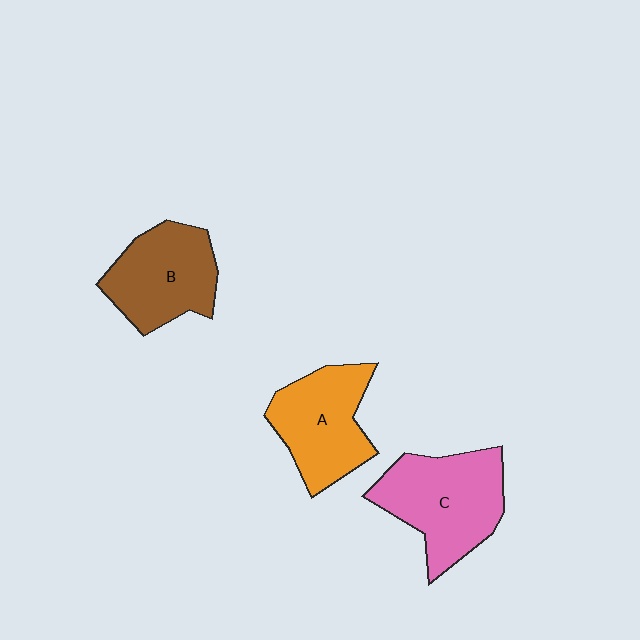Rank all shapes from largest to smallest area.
From largest to smallest: C (pink), A (orange), B (brown).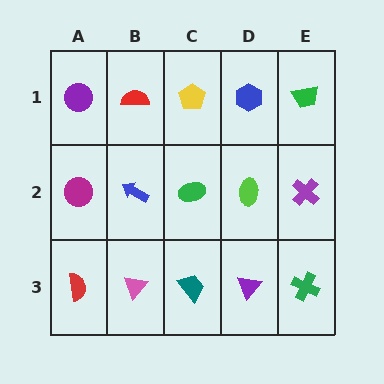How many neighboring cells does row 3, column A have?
2.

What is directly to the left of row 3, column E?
A purple triangle.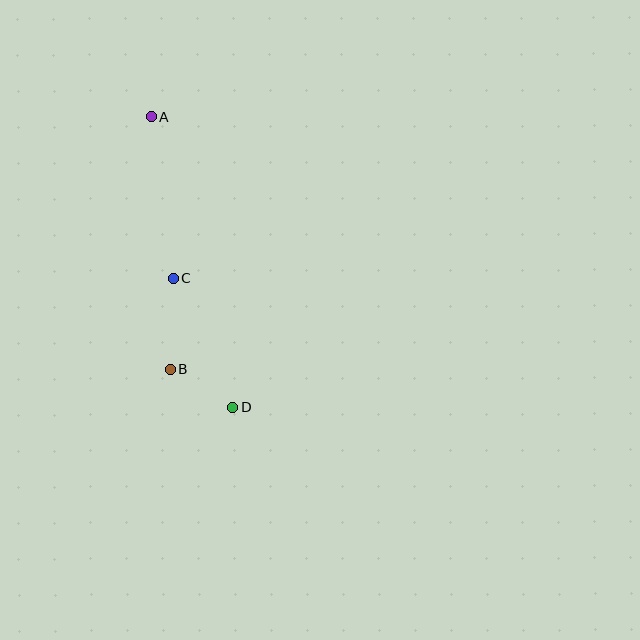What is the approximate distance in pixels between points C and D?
The distance between C and D is approximately 142 pixels.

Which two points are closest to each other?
Points B and D are closest to each other.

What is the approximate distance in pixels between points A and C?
The distance between A and C is approximately 163 pixels.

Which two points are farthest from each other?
Points A and D are farthest from each other.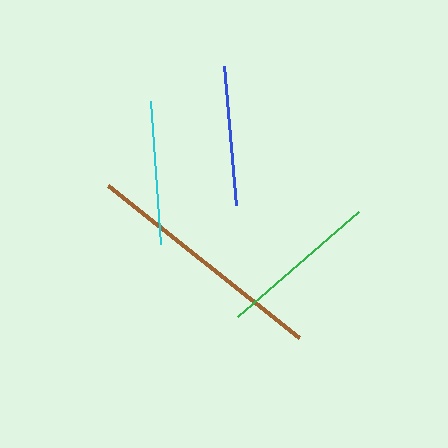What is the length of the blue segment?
The blue segment is approximately 140 pixels long.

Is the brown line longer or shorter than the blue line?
The brown line is longer than the blue line.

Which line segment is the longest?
The brown line is the longest at approximately 244 pixels.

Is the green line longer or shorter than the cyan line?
The green line is longer than the cyan line.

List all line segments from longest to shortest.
From longest to shortest: brown, green, cyan, blue.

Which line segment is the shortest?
The blue line is the shortest at approximately 140 pixels.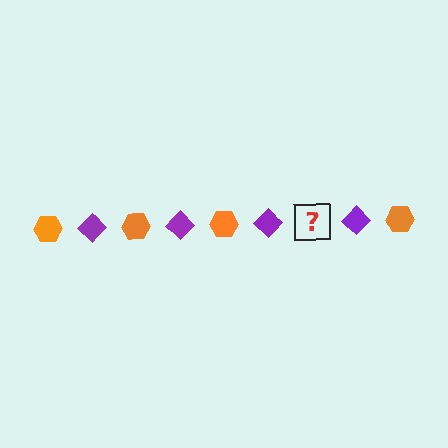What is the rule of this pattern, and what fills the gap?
The rule is that the pattern alternates between orange hexagon and purple diamond. The gap should be filled with an orange hexagon.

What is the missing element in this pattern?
The missing element is an orange hexagon.